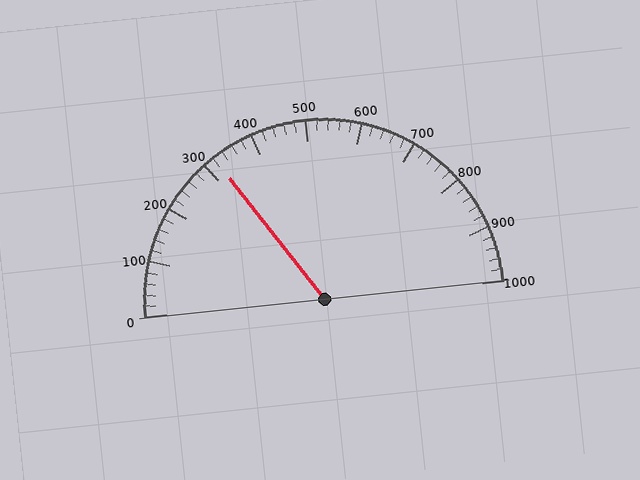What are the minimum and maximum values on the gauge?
The gauge ranges from 0 to 1000.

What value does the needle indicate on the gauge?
The needle indicates approximately 320.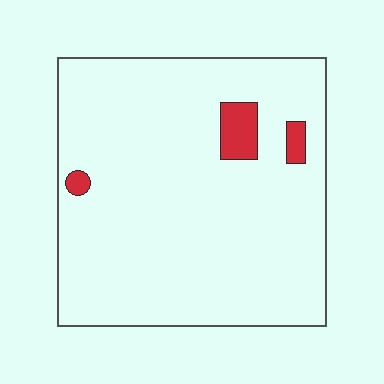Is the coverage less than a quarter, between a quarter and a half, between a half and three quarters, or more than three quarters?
Less than a quarter.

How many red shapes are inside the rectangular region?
3.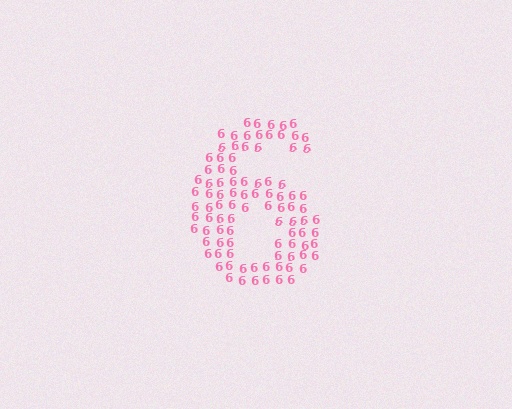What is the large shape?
The large shape is the digit 6.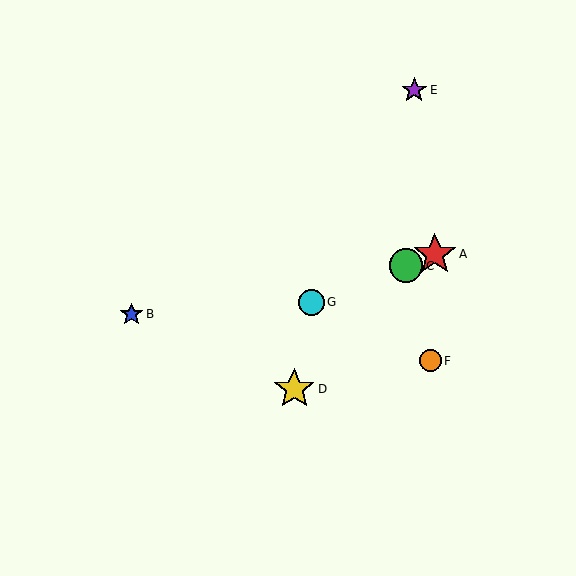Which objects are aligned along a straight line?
Objects A, C, G are aligned along a straight line.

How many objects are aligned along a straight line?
3 objects (A, C, G) are aligned along a straight line.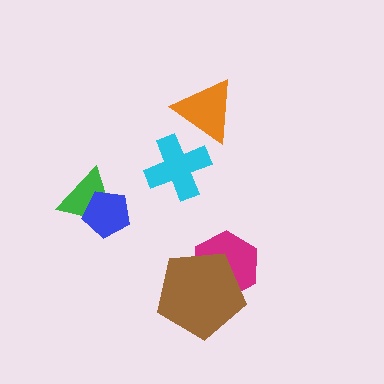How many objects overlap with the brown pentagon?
1 object overlaps with the brown pentagon.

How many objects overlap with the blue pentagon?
1 object overlaps with the blue pentagon.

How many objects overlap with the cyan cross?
0 objects overlap with the cyan cross.